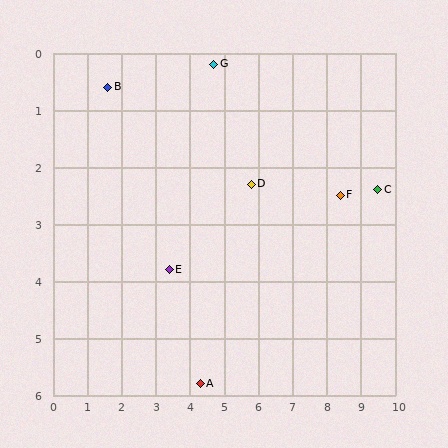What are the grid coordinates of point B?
Point B is at approximately (1.6, 0.6).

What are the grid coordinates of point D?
Point D is at approximately (5.8, 2.3).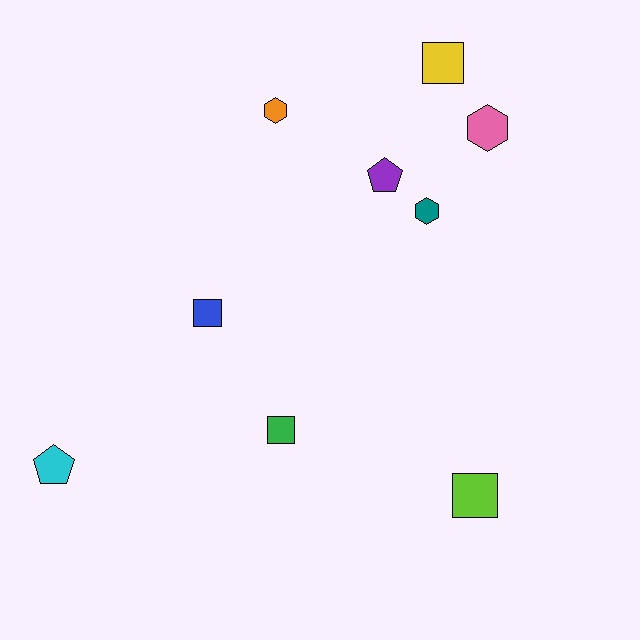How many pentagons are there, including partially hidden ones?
There are 2 pentagons.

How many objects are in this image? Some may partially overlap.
There are 9 objects.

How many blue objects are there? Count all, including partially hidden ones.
There is 1 blue object.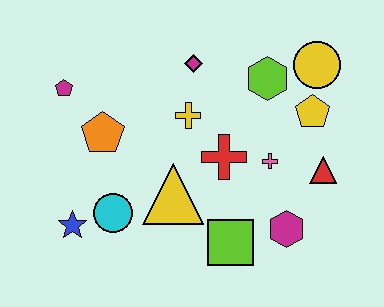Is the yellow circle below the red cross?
No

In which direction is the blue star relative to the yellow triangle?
The blue star is to the left of the yellow triangle.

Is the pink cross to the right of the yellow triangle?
Yes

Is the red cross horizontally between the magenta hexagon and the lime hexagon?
No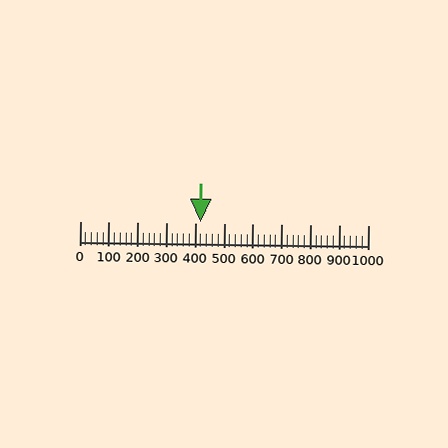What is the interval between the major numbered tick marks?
The major tick marks are spaced 100 units apart.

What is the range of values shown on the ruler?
The ruler shows values from 0 to 1000.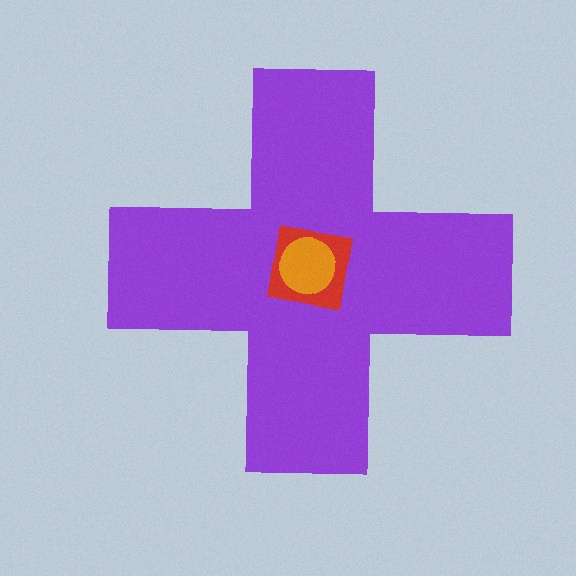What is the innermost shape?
The orange circle.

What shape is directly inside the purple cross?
The red square.